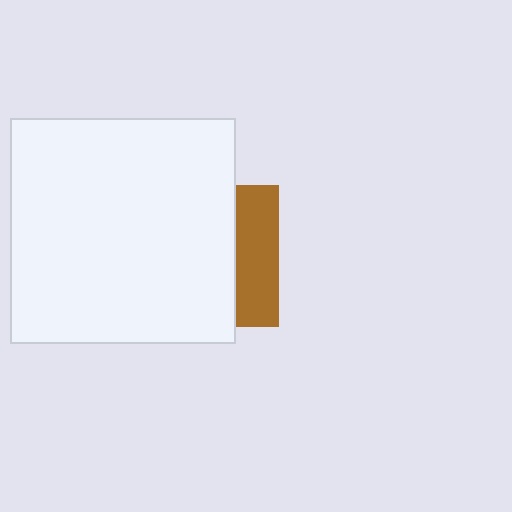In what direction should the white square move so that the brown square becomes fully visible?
The white square should move left. That is the shortest direction to clear the overlap and leave the brown square fully visible.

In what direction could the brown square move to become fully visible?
The brown square could move right. That would shift it out from behind the white square entirely.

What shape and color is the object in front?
The object in front is a white square.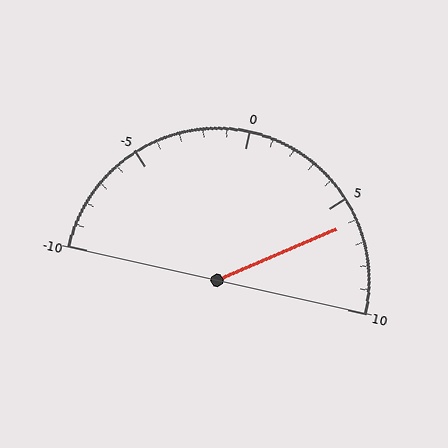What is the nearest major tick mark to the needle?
The nearest major tick mark is 5.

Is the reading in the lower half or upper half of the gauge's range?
The reading is in the upper half of the range (-10 to 10).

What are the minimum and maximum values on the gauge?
The gauge ranges from -10 to 10.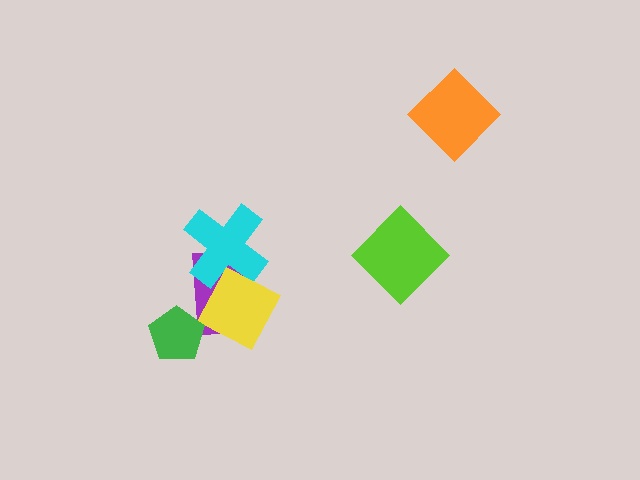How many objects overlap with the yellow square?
2 objects overlap with the yellow square.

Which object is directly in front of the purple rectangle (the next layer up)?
The cyan cross is directly in front of the purple rectangle.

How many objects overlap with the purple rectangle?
3 objects overlap with the purple rectangle.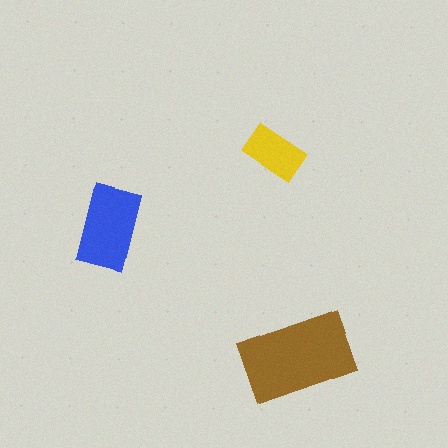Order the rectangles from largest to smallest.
the brown one, the blue one, the yellow one.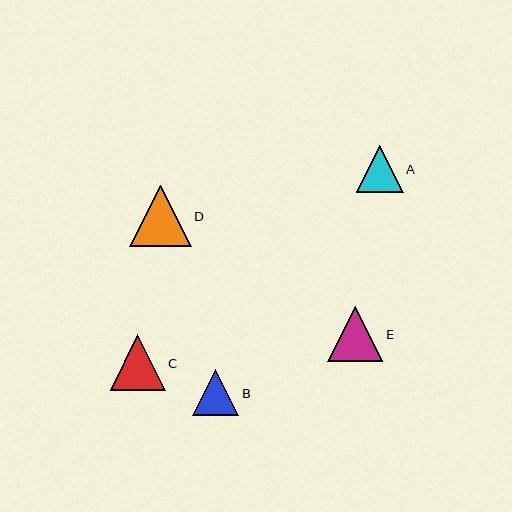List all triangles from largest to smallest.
From largest to smallest: D, C, E, A, B.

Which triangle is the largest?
Triangle D is the largest with a size of approximately 61 pixels.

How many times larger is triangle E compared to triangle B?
Triangle E is approximately 1.2 times the size of triangle B.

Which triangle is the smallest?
Triangle B is the smallest with a size of approximately 46 pixels.